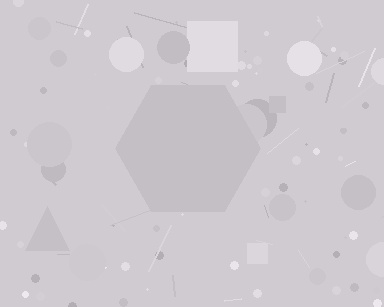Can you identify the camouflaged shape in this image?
The camouflaged shape is a hexagon.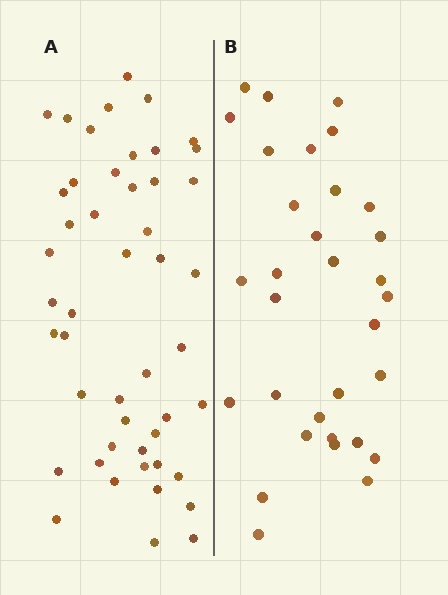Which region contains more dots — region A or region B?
Region A (the left region) has more dots.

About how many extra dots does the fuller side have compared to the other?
Region A has approximately 15 more dots than region B.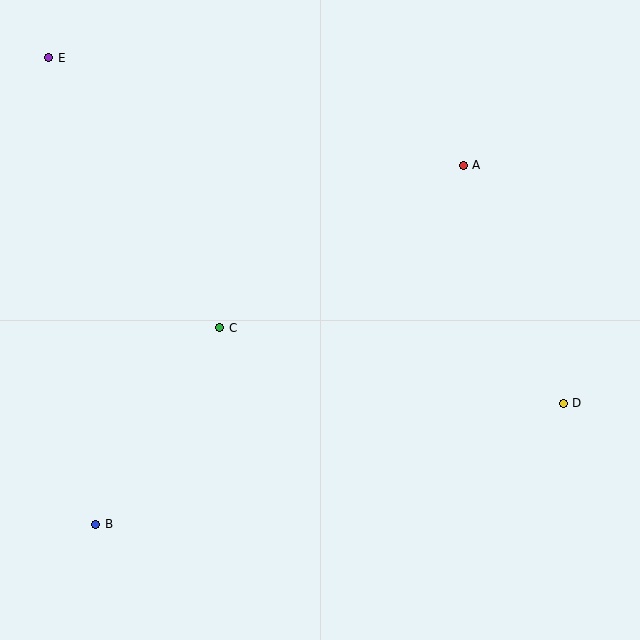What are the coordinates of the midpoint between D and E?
The midpoint between D and E is at (306, 230).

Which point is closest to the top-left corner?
Point E is closest to the top-left corner.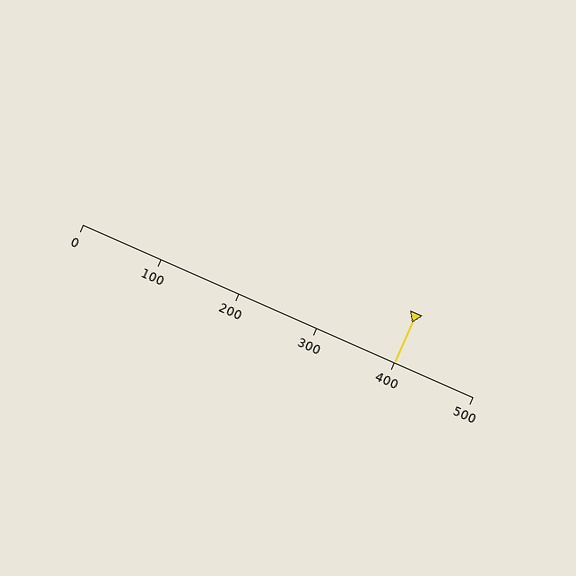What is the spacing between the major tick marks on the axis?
The major ticks are spaced 100 apart.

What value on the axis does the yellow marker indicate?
The marker indicates approximately 400.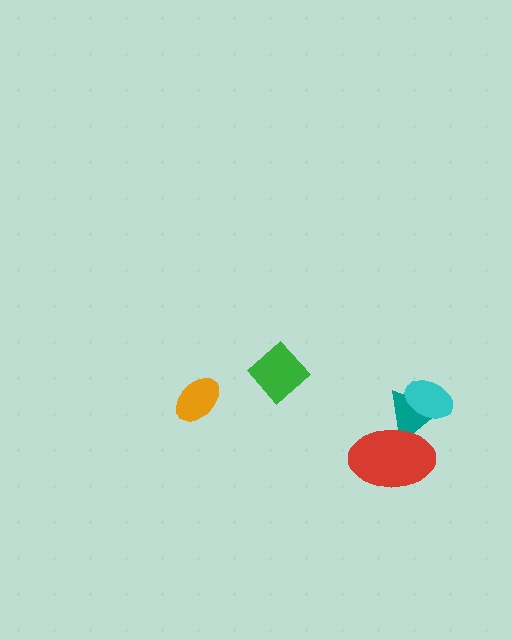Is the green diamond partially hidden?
No, no other shape covers it.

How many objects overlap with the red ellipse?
1 object overlaps with the red ellipse.